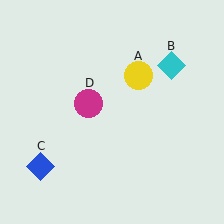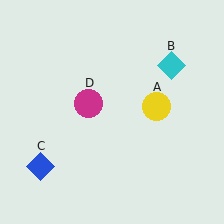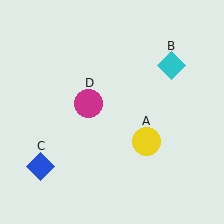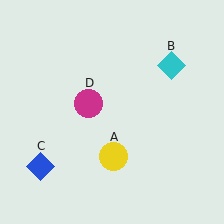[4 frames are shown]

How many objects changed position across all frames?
1 object changed position: yellow circle (object A).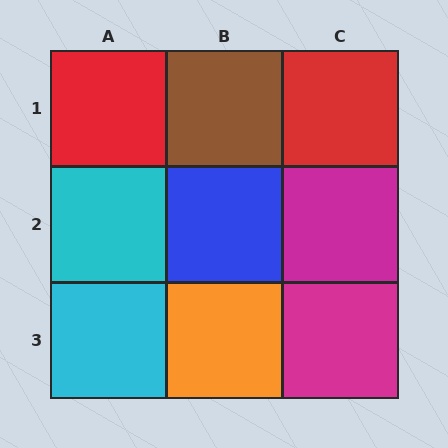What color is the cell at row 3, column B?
Orange.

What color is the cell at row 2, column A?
Cyan.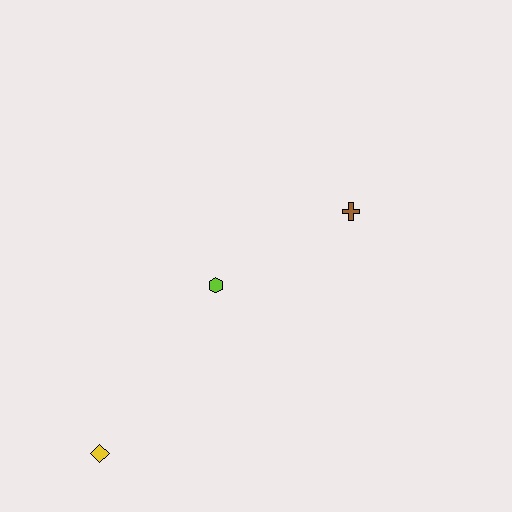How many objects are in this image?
There are 3 objects.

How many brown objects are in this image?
There is 1 brown object.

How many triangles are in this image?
There are no triangles.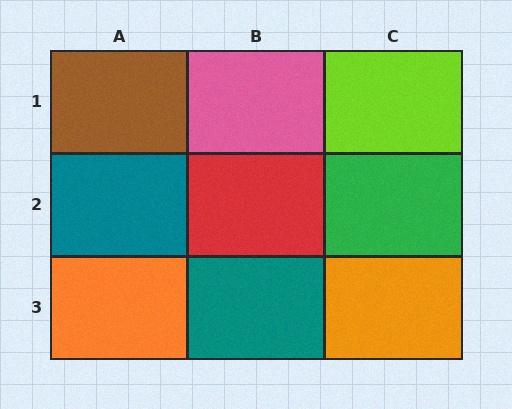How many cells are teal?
2 cells are teal.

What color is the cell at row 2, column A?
Teal.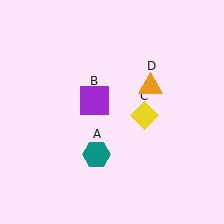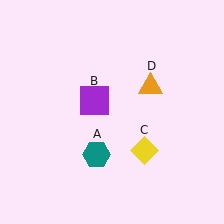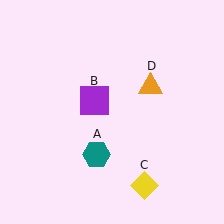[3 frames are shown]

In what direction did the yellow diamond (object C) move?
The yellow diamond (object C) moved down.